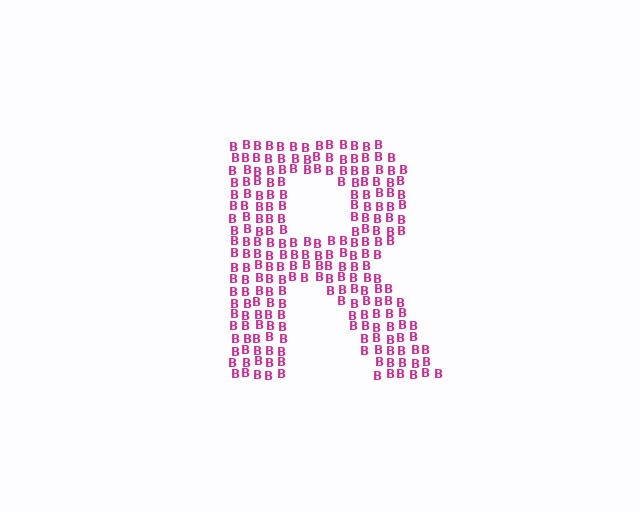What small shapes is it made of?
It is made of small letter B's.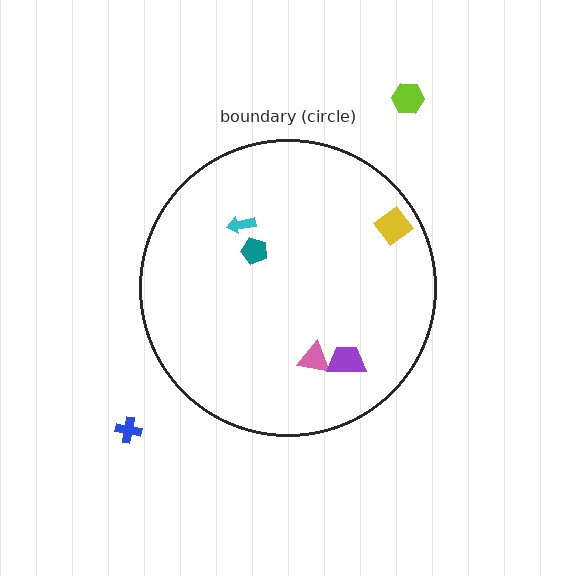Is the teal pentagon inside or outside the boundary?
Inside.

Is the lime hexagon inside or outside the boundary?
Outside.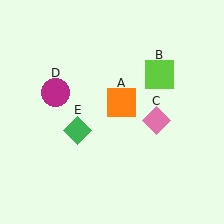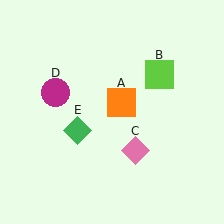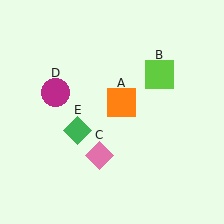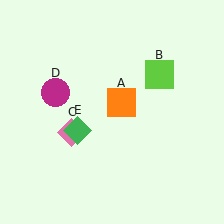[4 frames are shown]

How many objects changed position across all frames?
1 object changed position: pink diamond (object C).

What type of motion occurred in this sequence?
The pink diamond (object C) rotated clockwise around the center of the scene.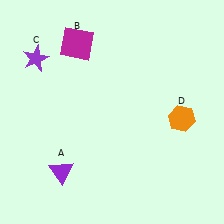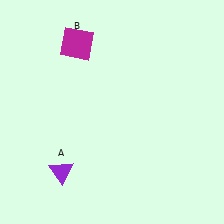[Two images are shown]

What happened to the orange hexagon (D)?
The orange hexagon (D) was removed in Image 2. It was in the bottom-right area of Image 1.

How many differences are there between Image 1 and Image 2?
There are 2 differences between the two images.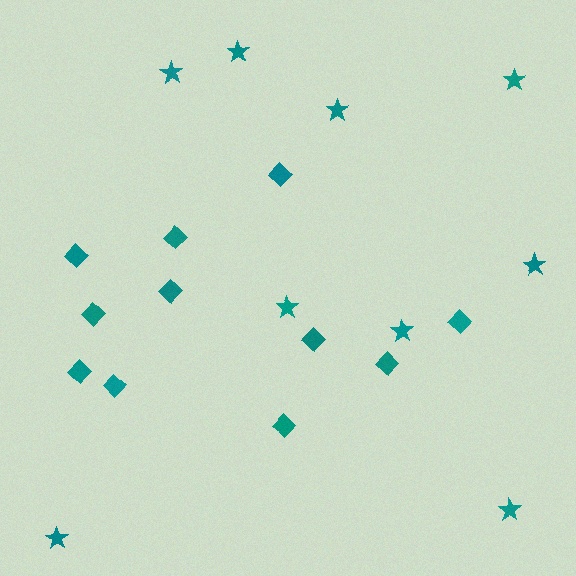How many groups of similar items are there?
There are 2 groups: one group of diamonds (11) and one group of stars (9).